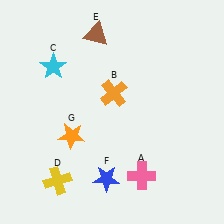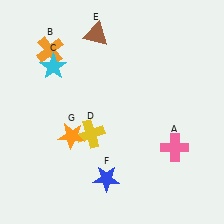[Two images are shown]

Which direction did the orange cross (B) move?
The orange cross (B) moved left.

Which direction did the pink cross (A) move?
The pink cross (A) moved right.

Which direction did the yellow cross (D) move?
The yellow cross (D) moved up.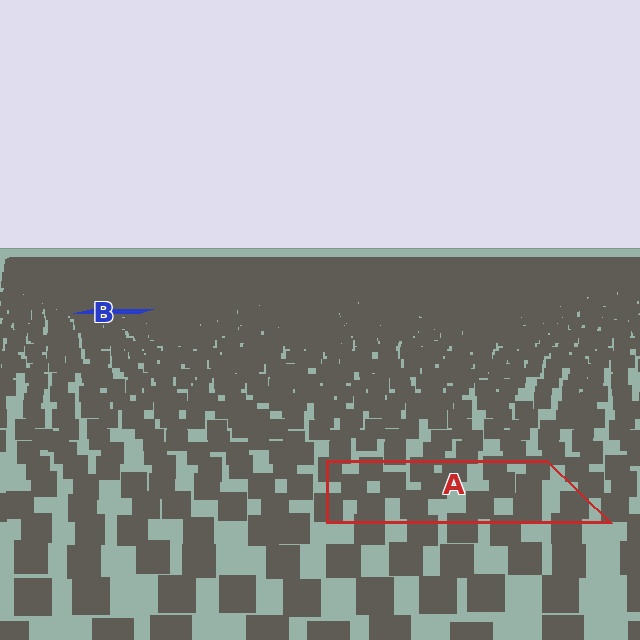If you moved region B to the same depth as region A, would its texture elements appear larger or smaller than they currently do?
They would appear larger. At a closer depth, the same texture elements are projected at a bigger on-screen size.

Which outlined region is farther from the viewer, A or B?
Region B is farther from the viewer — the texture elements inside it appear smaller and more densely packed.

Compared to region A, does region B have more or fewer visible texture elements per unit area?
Region B has more texture elements per unit area — they are packed more densely because it is farther away.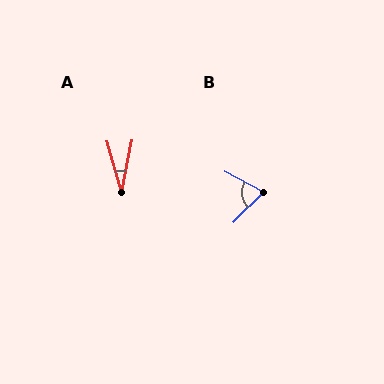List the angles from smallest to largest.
A (27°), B (73°).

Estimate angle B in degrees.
Approximately 73 degrees.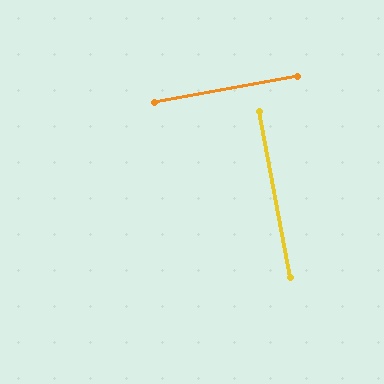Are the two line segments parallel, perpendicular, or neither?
Perpendicular — they meet at approximately 90°.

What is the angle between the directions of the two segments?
Approximately 90 degrees.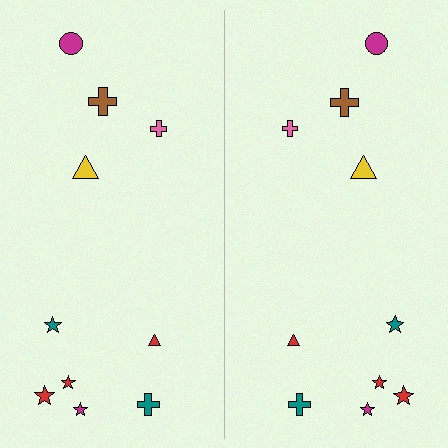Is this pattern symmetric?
Yes, this pattern has bilateral (reflection) symmetry.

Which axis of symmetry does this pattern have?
The pattern has a vertical axis of symmetry running through the center of the image.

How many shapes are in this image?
There are 20 shapes in this image.